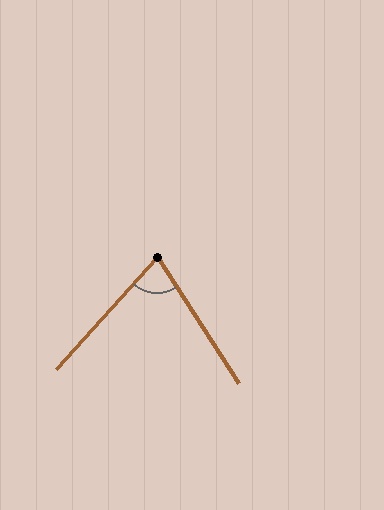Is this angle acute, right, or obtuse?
It is acute.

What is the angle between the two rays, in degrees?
Approximately 75 degrees.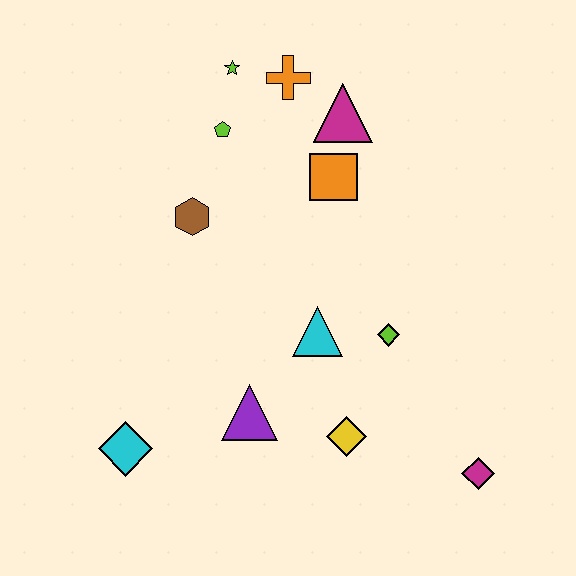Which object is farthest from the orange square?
The cyan diamond is farthest from the orange square.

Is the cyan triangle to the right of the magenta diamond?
No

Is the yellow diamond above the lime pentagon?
No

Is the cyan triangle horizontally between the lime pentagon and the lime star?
No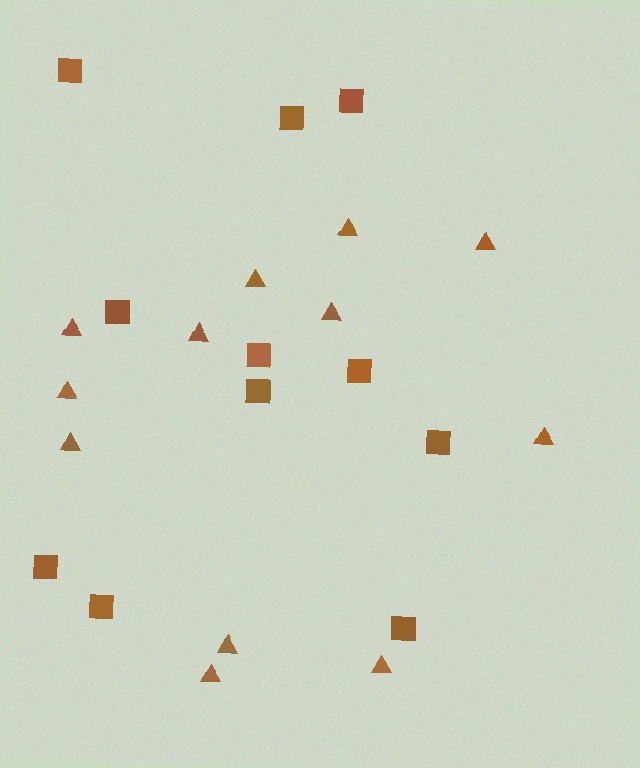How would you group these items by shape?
There are 2 groups: one group of triangles (12) and one group of squares (11).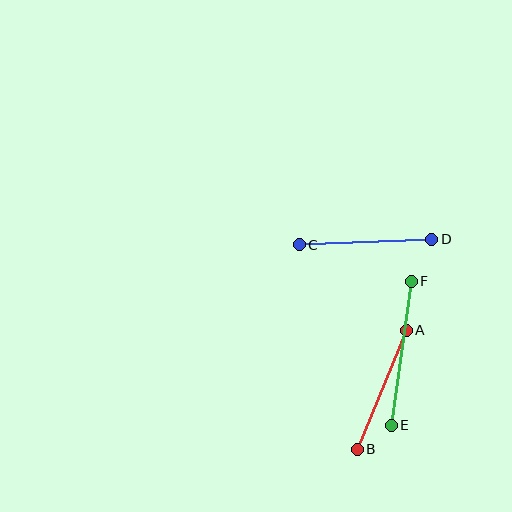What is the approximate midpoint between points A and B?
The midpoint is at approximately (382, 390) pixels.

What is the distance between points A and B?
The distance is approximately 129 pixels.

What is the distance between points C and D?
The distance is approximately 132 pixels.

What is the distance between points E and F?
The distance is approximately 145 pixels.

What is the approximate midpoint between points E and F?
The midpoint is at approximately (401, 353) pixels.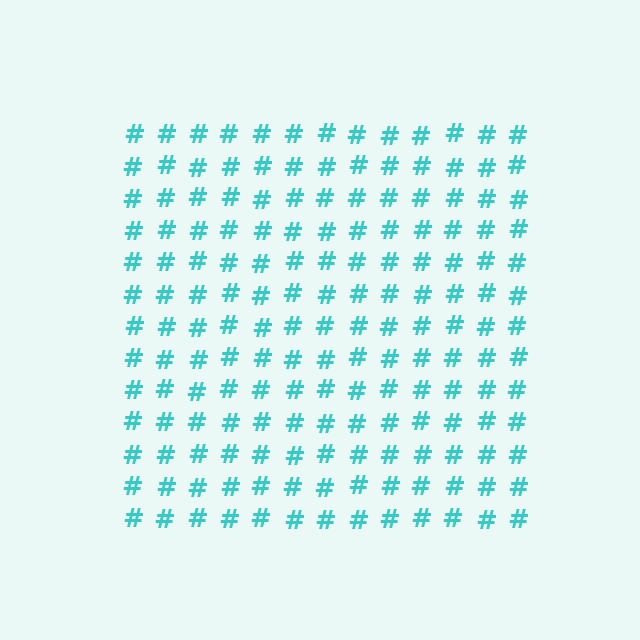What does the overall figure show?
The overall figure shows a square.